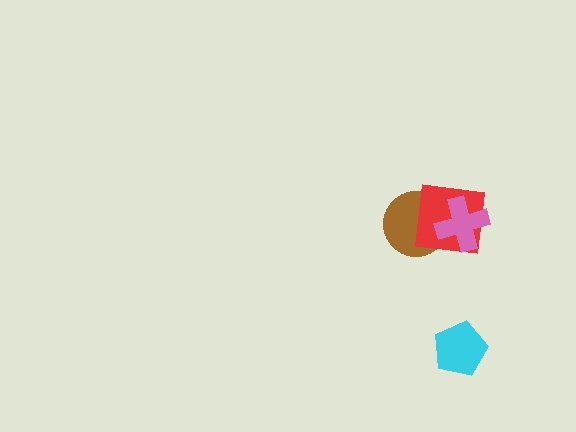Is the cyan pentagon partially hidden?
No, no other shape covers it.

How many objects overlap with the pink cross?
2 objects overlap with the pink cross.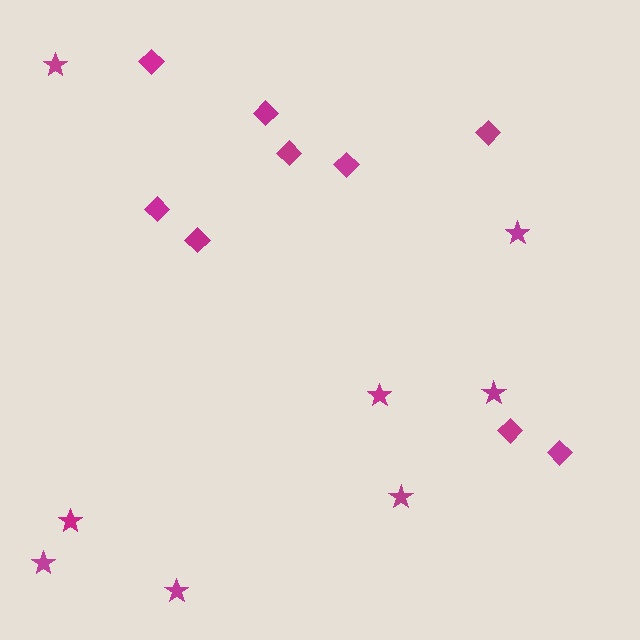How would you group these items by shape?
There are 2 groups: one group of diamonds (9) and one group of stars (8).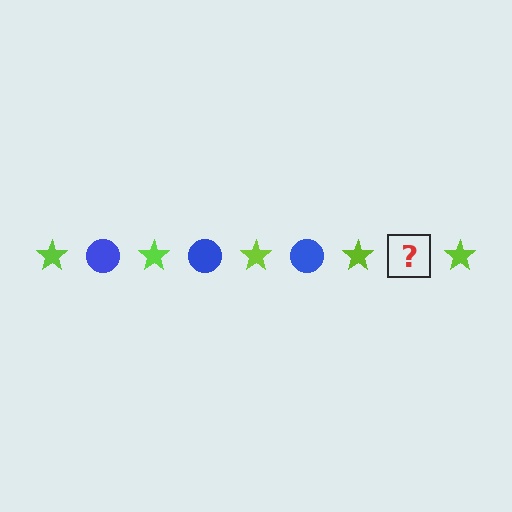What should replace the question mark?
The question mark should be replaced with a blue circle.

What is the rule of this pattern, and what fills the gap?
The rule is that the pattern alternates between lime star and blue circle. The gap should be filled with a blue circle.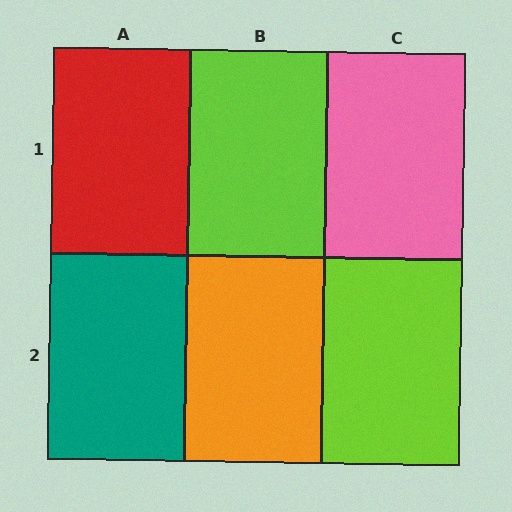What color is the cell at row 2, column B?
Orange.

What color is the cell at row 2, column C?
Lime.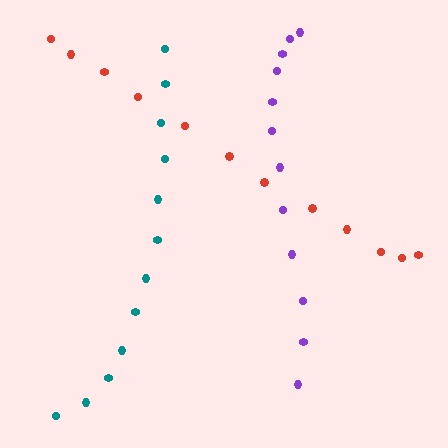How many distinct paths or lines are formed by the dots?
There are 3 distinct paths.